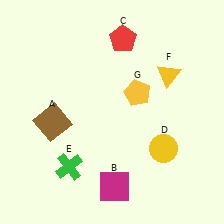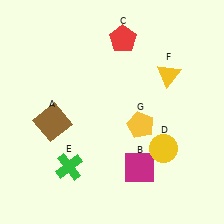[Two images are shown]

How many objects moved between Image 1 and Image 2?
2 objects moved between the two images.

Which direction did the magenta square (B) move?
The magenta square (B) moved right.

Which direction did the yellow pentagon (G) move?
The yellow pentagon (G) moved down.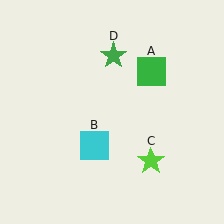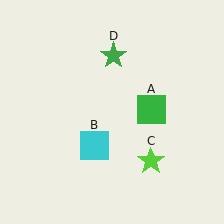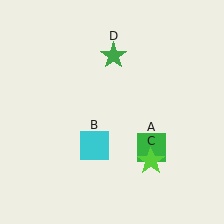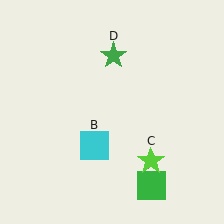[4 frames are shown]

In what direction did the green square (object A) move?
The green square (object A) moved down.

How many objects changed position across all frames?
1 object changed position: green square (object A).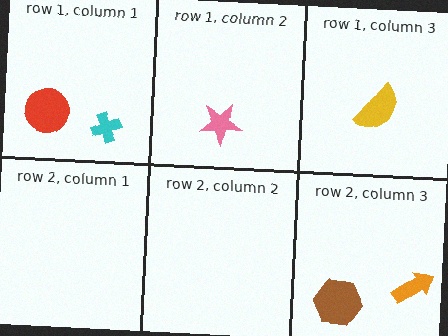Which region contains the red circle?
The row 1, column 1 region.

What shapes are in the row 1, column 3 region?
The yellow semicircle.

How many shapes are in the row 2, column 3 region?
2.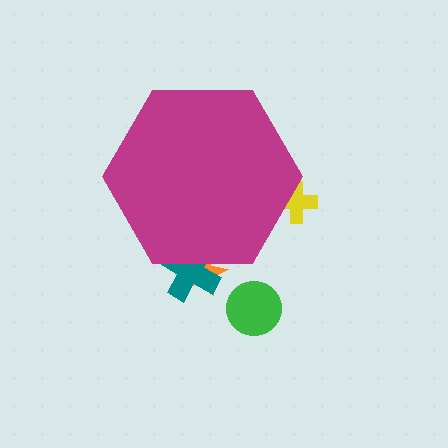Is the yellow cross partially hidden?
Yes, the yellow cross is partially hidden behind the magenta hexagon.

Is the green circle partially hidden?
No, the green circle is fully visible.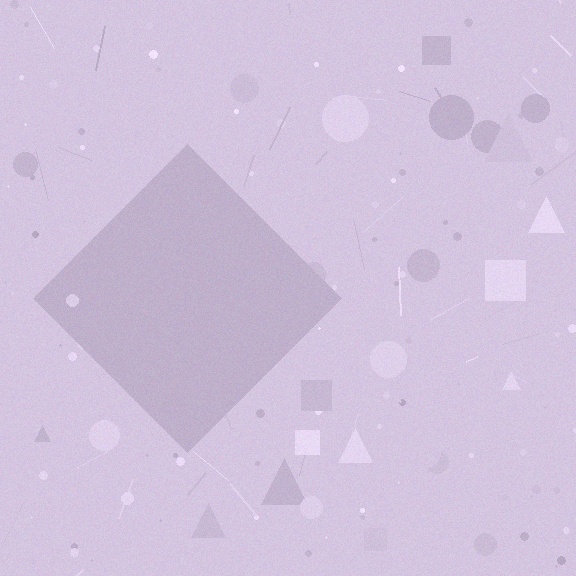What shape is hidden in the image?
A diamond is hidden in the image.